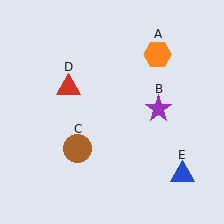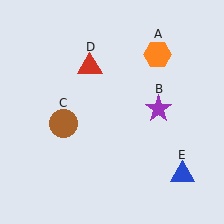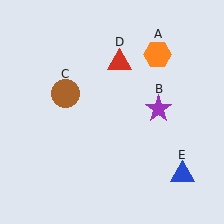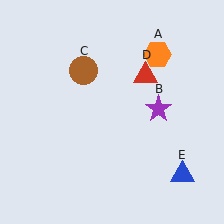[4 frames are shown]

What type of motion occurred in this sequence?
The brown circle (object C), red triangle (object D) rotated clockwise around the center of the scene.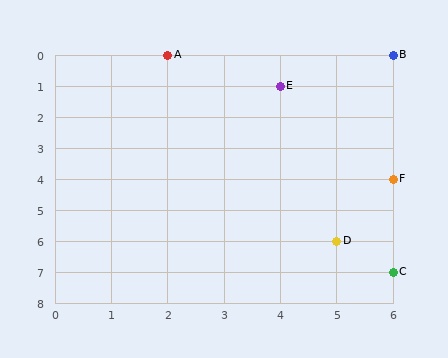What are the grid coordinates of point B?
Point B is at grid coordinates (6, 0).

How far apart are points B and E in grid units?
Points B and E are 2 columns and 1 row apart (about 2.2 grid units diagonally).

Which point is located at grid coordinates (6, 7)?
Point C is at (6, 7).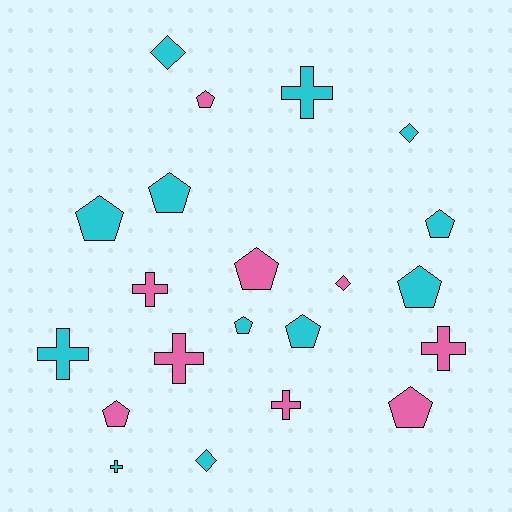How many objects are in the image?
There are 21 objects.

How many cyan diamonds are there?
There are 3 cyan diamonds.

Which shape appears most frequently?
Pentagon, with 10 objects.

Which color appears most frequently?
Cyan, with 12 objects.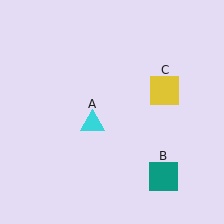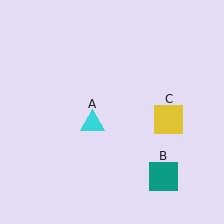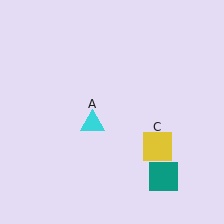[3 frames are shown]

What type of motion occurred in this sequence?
The yellow square (object C) rotated clockwise around the center of the scene.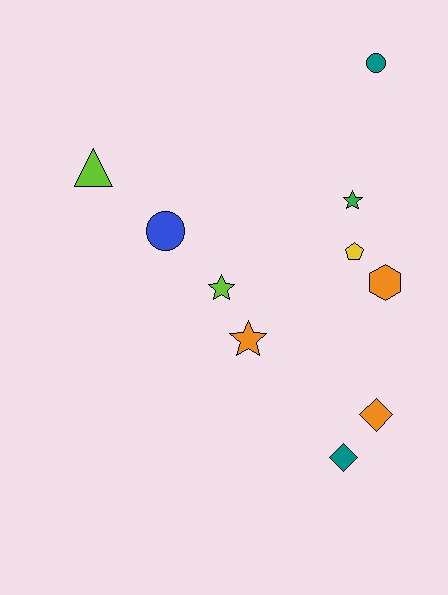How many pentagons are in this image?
There is 1 pentagon.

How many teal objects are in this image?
There are 2 teal objects.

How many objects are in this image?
There are 10 objects.